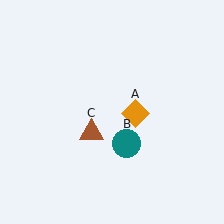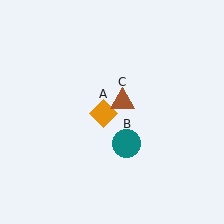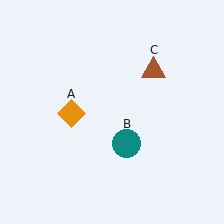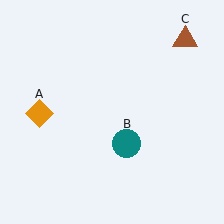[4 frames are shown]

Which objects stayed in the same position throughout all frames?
Teal circle (object B) remained stationary.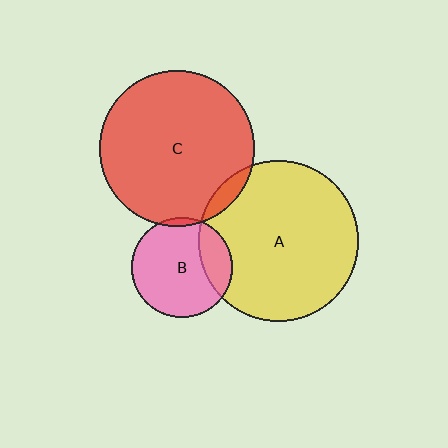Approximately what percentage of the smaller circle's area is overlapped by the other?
Approximately 20%.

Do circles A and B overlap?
Yes.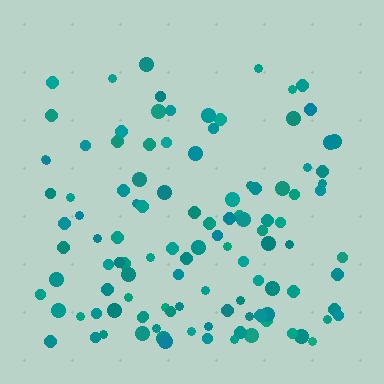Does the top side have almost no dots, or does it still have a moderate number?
Still a moderate number, just noticeably fewer than the bottom.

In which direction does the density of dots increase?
From top to bottom, with the bottom side densest.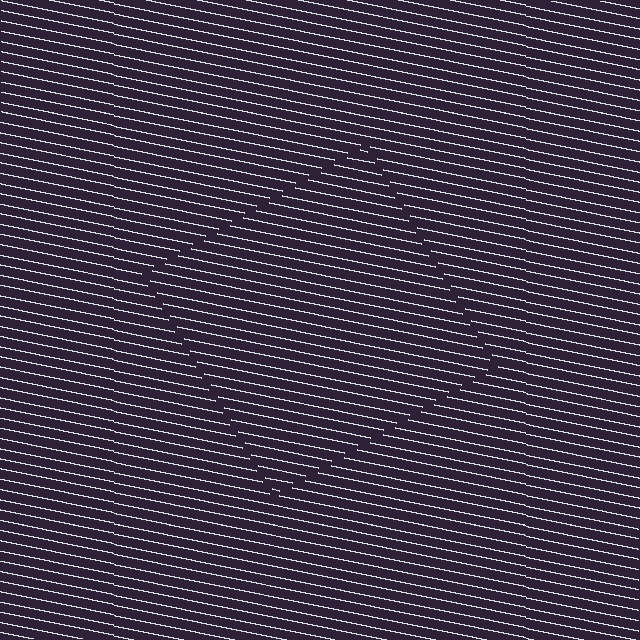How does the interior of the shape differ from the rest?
The interior of the shape contains the same grating, shifted by half a period — the contour is defined by the phase discontinuity where line-ends from the inner and outer gratings abut.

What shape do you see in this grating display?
An illusory square. The interior of the shape contains the same grating, shifted by half a period — the contour is defined by the phase discontinuity where line-ends from the inner and outer gratings abut.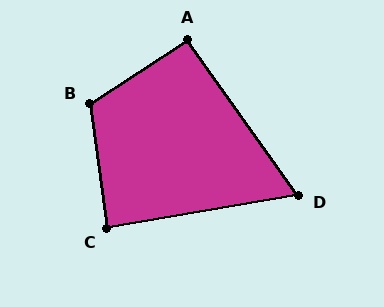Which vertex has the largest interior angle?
B, at approximately 115 degrees.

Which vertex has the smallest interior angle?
D, at approximately 65 degrees.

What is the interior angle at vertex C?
Approximately 88 degrees (approximately right).